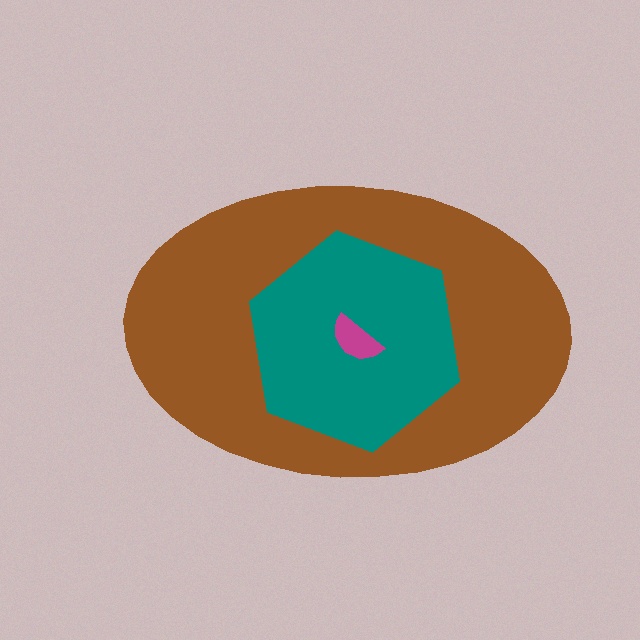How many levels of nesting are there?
3.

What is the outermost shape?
The brown ellipse.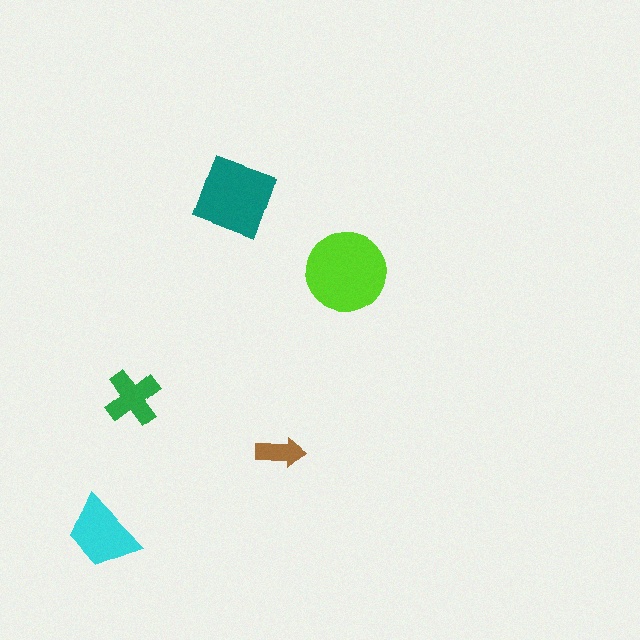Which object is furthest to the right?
The lime circle is rightmost.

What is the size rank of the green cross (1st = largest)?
4th.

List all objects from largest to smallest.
The lime circle, the teal diamond, the cyan trapezoid, the green cross, the brown arrow.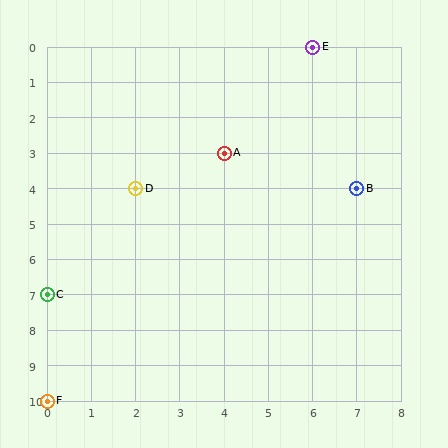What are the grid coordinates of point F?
Point F is at grid coordinates (0, 10).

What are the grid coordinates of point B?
Point B is at grid coordinates (7, 4).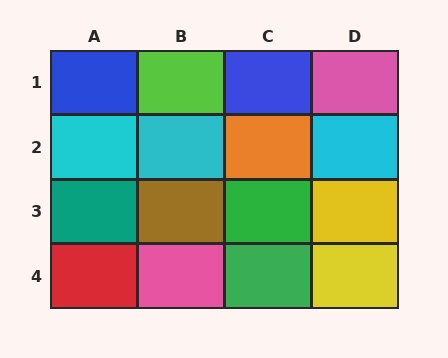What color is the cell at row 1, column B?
Lime.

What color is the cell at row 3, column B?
Brown.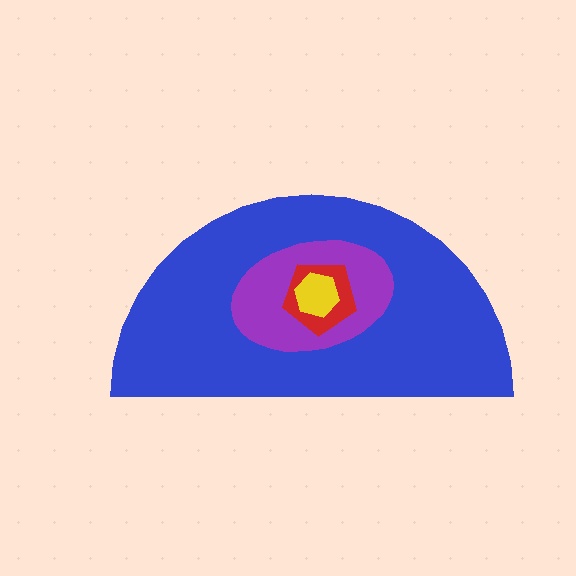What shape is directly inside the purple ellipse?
The red pentagon.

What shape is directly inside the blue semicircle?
The purple ellipse.